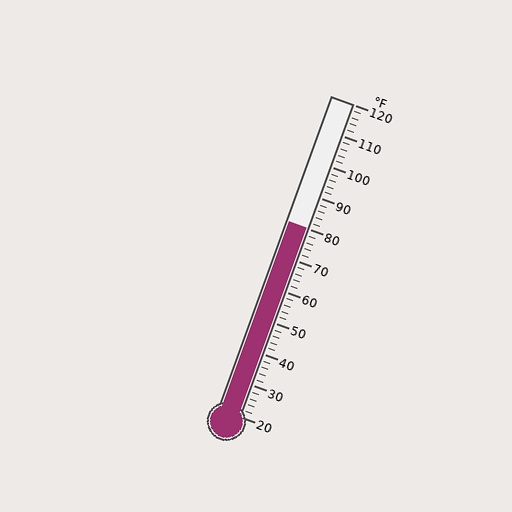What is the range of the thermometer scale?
The thermometer scale ranges from 20°F to 120°F.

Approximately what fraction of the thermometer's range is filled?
The thermometer is filled to approximately 60% of its range.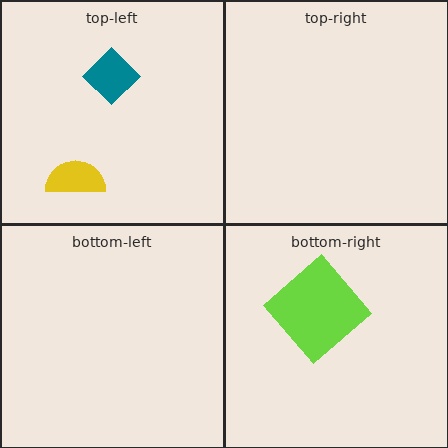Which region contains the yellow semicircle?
The top-left region.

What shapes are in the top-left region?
The teal diamond, the yellow semicircle.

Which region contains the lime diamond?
The bottom-right region.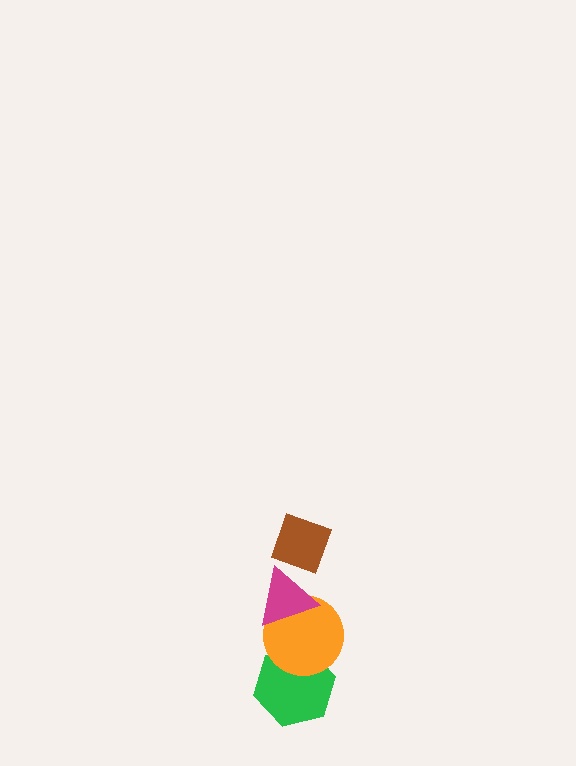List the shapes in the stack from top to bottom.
From top to bottom: the brown diamond, the magenta triangle, the orange circle, the green hexagon.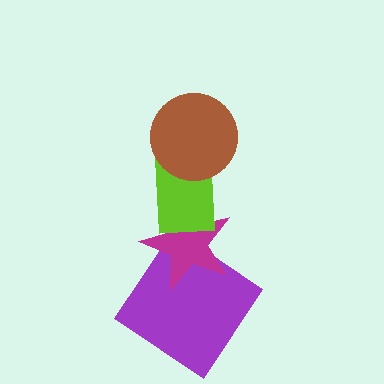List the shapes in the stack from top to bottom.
From top to bottom: the brown circle, the lime rectangle, the magenta star, the purple diamond.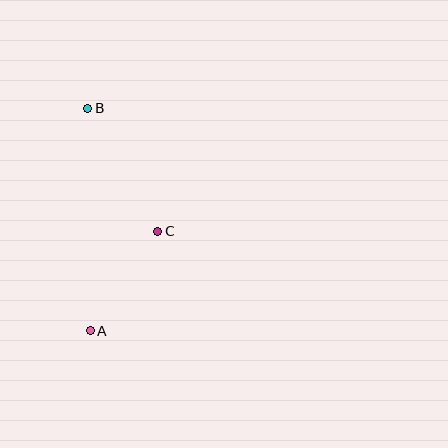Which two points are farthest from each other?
Points A and B are farthest from each other.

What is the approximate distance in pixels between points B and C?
The distance between B and C is approximately 142 pixels.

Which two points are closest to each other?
Points A and C are closest to each other.